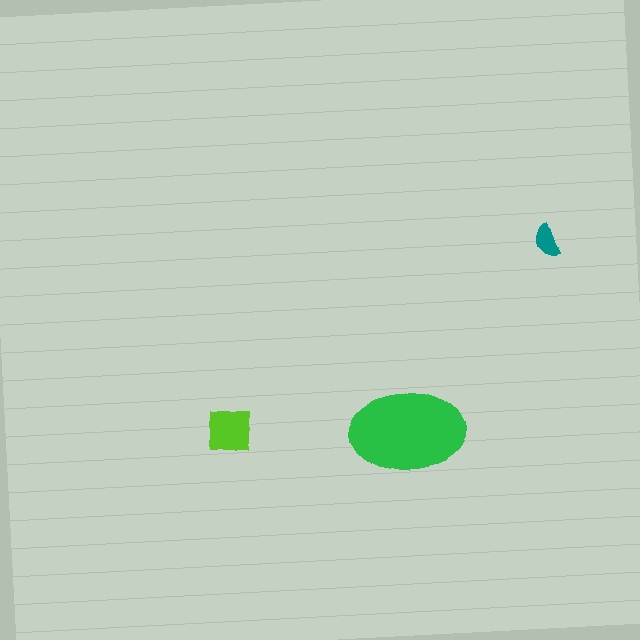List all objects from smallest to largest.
The teal semicircle, the lime square, the green ellipse.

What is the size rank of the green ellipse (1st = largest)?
1st.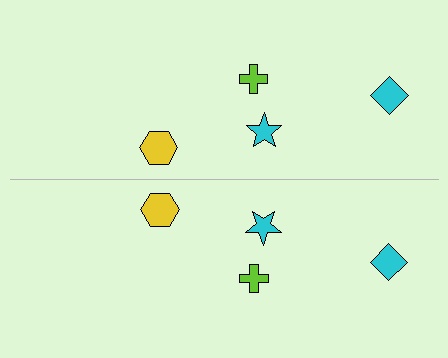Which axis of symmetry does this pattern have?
The pattern has a horizontal axis of symmetry running through the center of the image.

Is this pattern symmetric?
Yes, this pattern has bilateral (reflection) symmetry.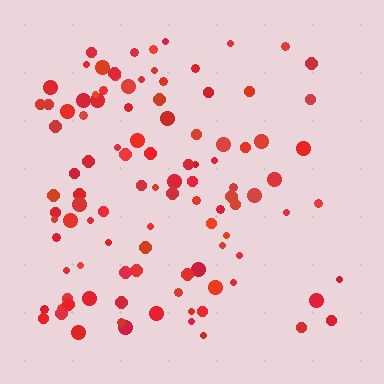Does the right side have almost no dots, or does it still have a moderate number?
Still a moderate number, just noticeably fewer than the left.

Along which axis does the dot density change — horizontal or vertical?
Horizontal.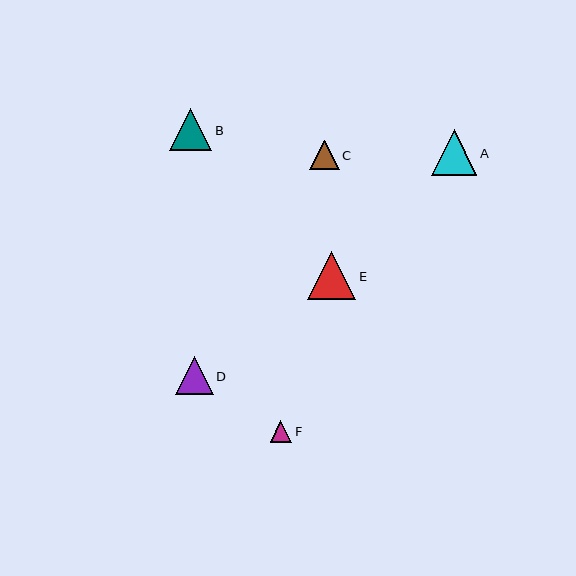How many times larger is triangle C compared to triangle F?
Triangle C is approximately 1.3 times the size of triangle F.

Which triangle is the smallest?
Triangle F is the smallest with a size of approximately 22 pixels.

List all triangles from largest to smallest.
From largest to smallest: E, A, B, D, C, F.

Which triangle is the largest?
Triangle E is the largest with a size of approximately 48 pixels.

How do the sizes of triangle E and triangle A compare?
Triangle E and triangle A are approximately the same size.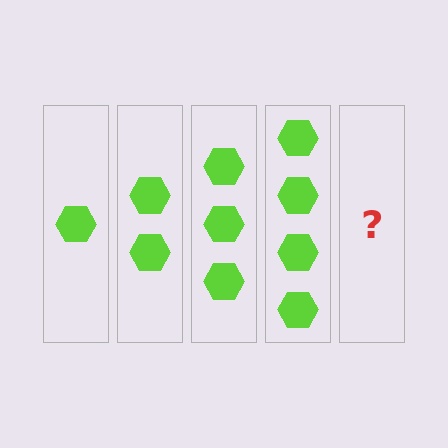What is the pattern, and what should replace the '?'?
The pattern is that each step adds one more hexagon. The '?' should be 5 hexagons.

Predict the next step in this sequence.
The next step is 5 hexagons.